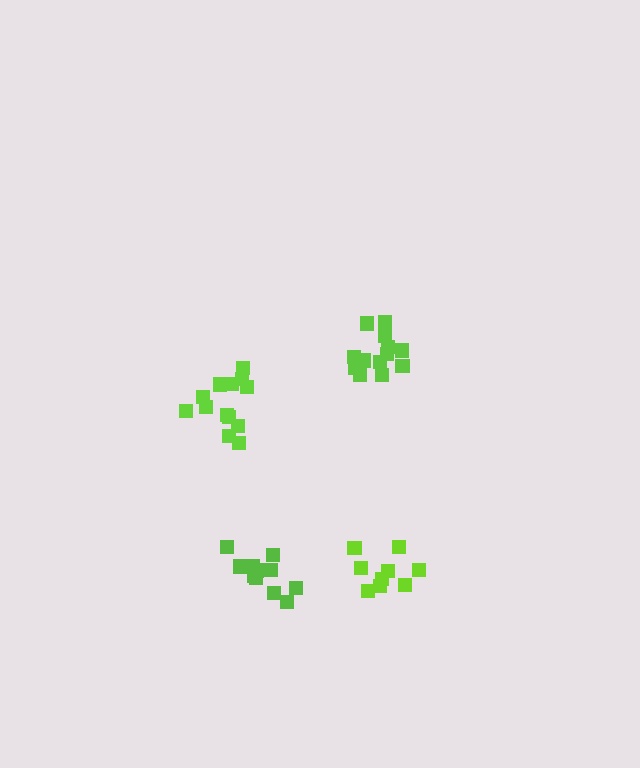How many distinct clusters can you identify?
There are 4 distinct clusters.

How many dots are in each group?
Group 1: 13 dots, Group 2: 12 dots, Group 3: 9 dots, Group 4: 13 dots (47 total).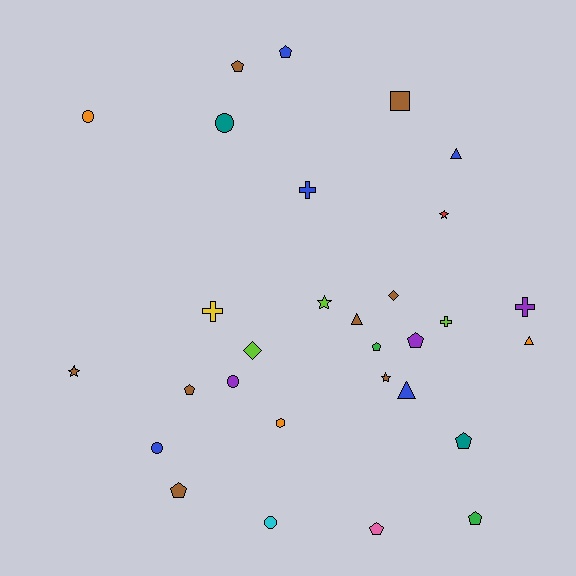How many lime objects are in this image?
There are 3 lime objects.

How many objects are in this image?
There are 30 objects.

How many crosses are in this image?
There are 4 crosses.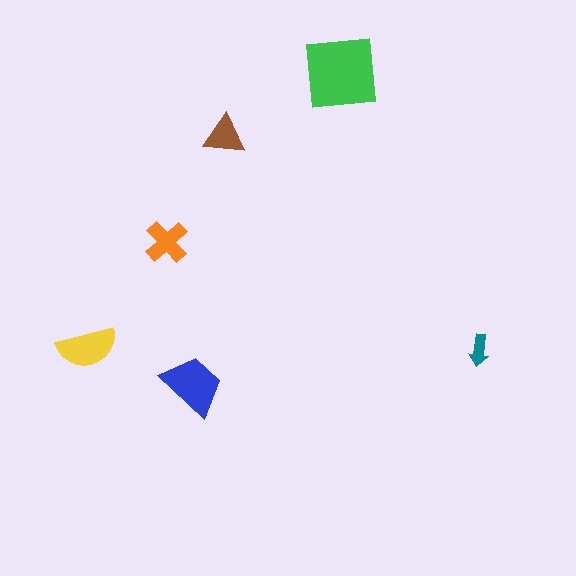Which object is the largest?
The green square.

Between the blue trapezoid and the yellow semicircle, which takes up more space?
The blue trapezoid.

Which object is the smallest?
The teal arrow.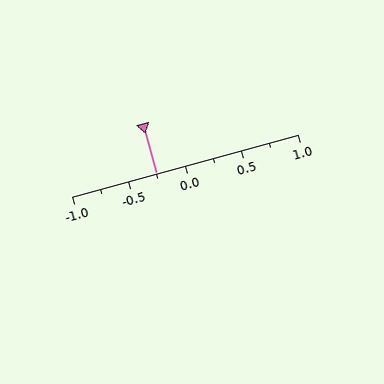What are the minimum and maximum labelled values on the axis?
The axis runs from -1.0 to 1.0.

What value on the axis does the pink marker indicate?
The marker indicates approximately -0.25.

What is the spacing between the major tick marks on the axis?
The major ticks are spaced 0.5 apart.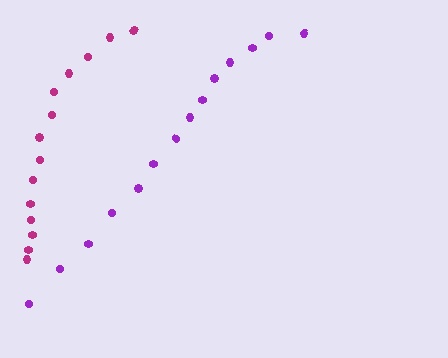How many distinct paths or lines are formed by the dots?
There are 2 distinct paths.